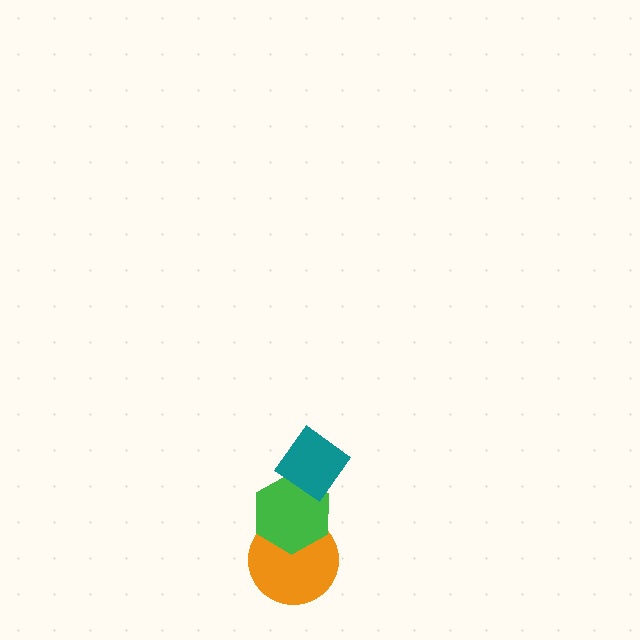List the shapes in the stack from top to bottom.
From top to bottom: the teal diamond, the green hexagon, the orange circle.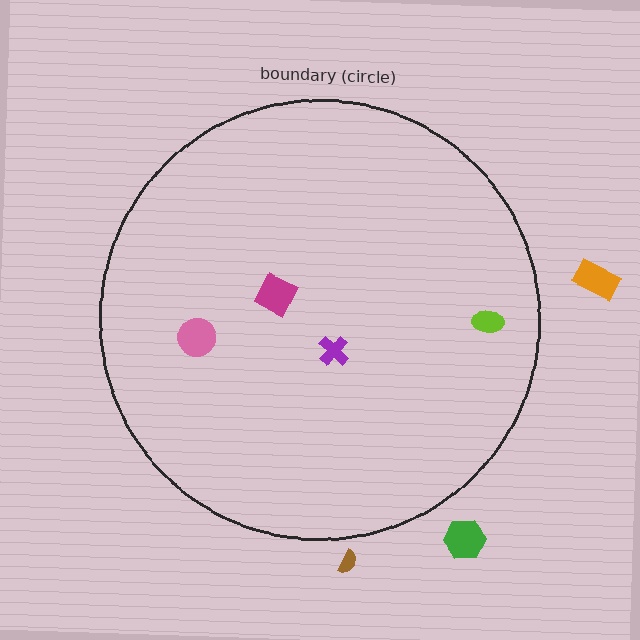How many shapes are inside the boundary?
4 inside, 3 outside.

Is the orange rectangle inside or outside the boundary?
Outside.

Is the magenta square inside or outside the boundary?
Inside.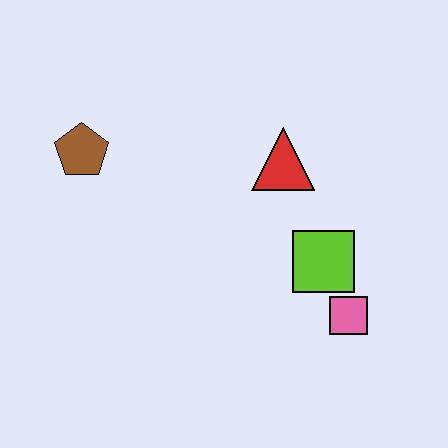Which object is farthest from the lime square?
The brown pentagon is farthest from the lime square.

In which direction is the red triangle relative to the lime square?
The red triangle is above the lime square.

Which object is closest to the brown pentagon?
The red triangle is closest to the brown pentagon.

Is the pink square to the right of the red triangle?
Yes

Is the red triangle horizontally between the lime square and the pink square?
No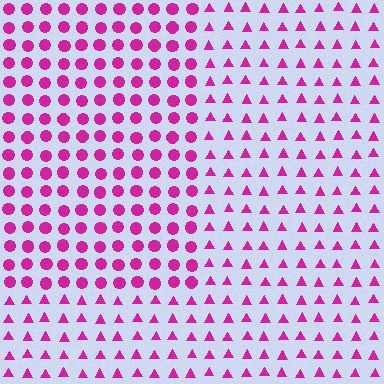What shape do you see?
I see a rectangle.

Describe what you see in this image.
The image is filled with small magenta elements arranged in a uniform grid. A rectangle-shaped region contains circles, while the surrounding area contains triangles. The boundary is defined purely by the change in element shape.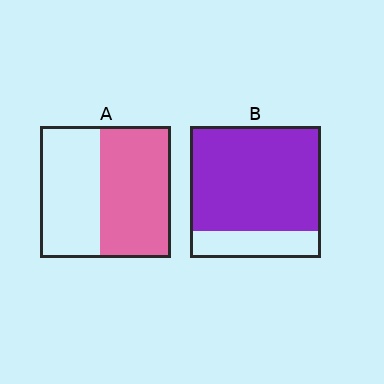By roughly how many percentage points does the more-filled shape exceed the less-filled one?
By roughly 25 percentage points (B over A).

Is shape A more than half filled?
Yes.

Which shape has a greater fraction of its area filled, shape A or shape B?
Shape B.